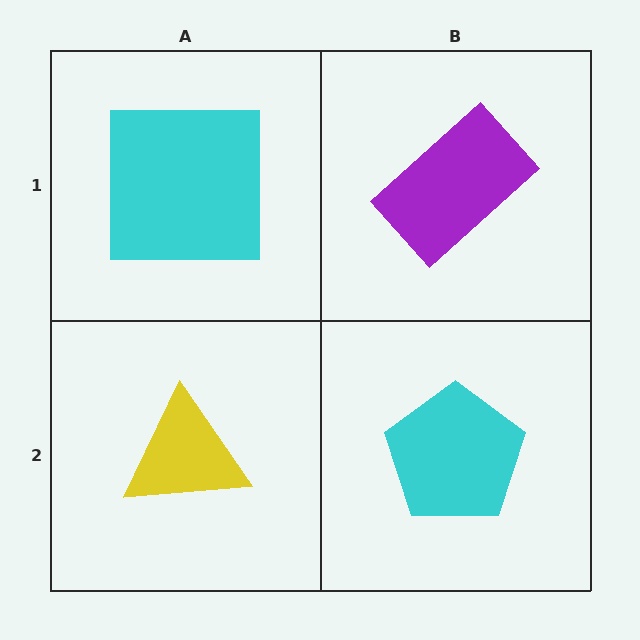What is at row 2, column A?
A yellow triangle.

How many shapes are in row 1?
2 shapes.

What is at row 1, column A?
A cyan square.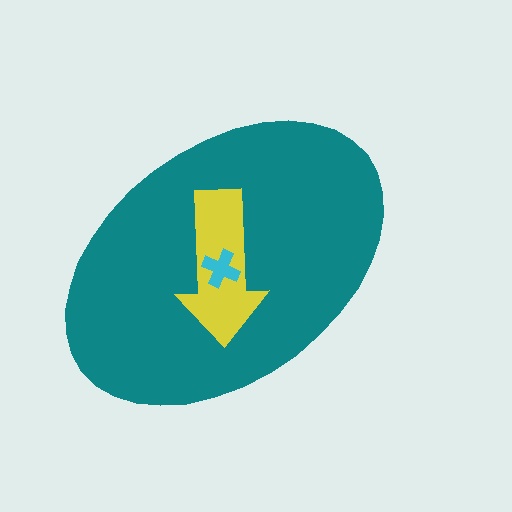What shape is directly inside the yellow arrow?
The cyan cross.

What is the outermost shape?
The teal ellipse.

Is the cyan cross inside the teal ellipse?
Yes.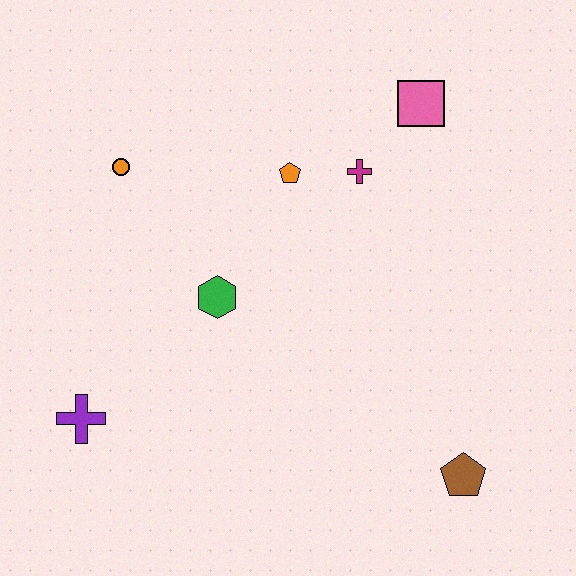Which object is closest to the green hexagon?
The orange pentagon is closest to the green hexagon.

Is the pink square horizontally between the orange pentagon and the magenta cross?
No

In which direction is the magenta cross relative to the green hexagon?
The magenta cross is to the right of the green hexagon.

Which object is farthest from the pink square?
The purple cross is farthest from the pink square.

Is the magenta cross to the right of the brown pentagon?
No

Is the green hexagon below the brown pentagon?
No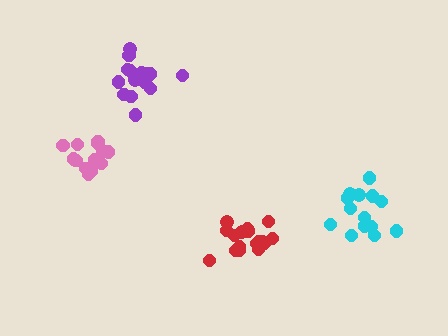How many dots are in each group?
Group 1: 14 dots, Group 2: 14 dots, Group 3: 18 dots, Group 4: 17 dots (63 total).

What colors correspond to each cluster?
The clusters are colored: pink, cyan, red, purple.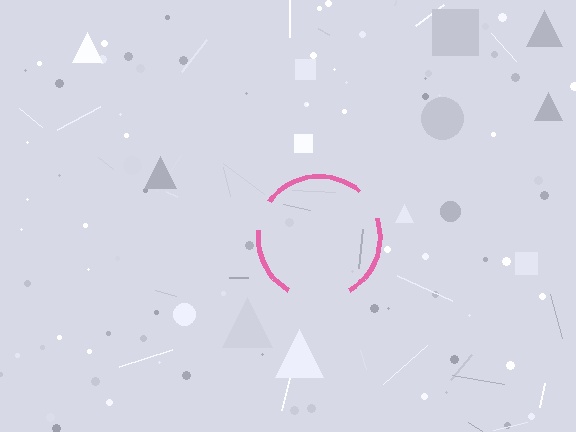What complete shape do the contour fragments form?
The contour fragments form a circle.